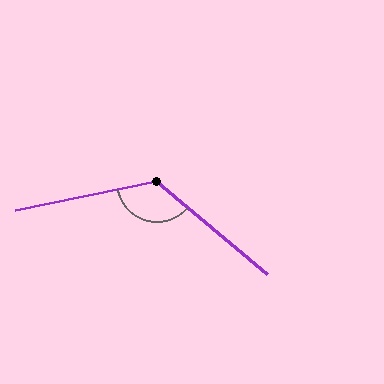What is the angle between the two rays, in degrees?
Approximately 128 degrees.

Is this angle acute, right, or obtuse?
It is obtuse.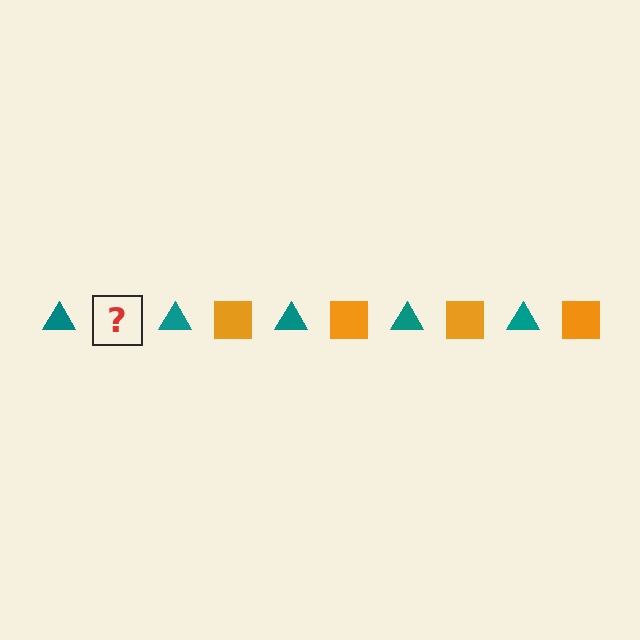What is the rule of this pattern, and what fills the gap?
The rule is that the pattern alternates between teal triangle and orange square. The gap should be filled with an orange square.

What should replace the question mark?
The question mark should be replaced with an orange square.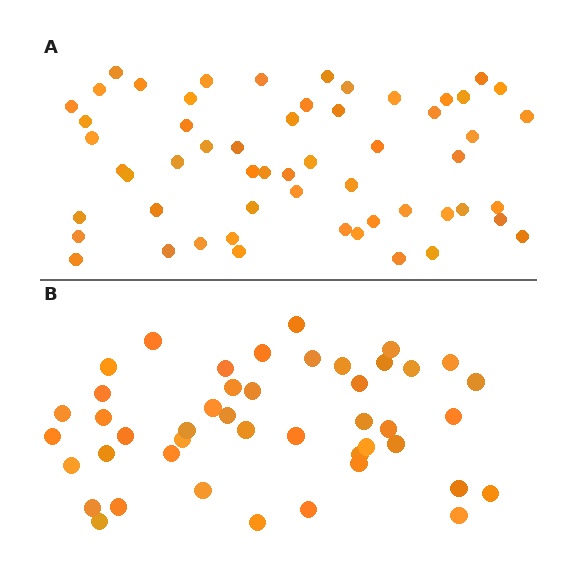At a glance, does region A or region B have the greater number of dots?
Region A (the top region) has more dots.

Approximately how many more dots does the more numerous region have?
Region A has roughly 12 or so more dots than region B.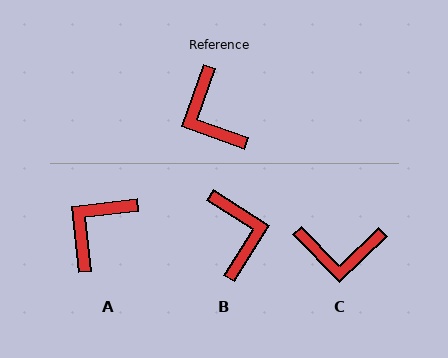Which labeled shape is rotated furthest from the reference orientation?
B, about 168 degrees away.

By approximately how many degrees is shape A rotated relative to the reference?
Approximately 64 degrees clockwise.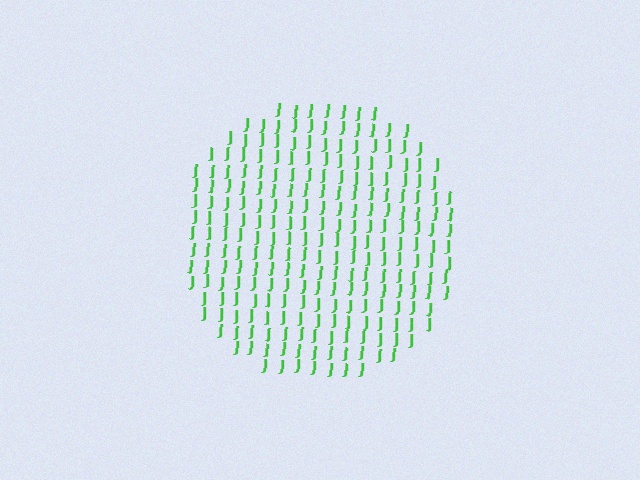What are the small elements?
The small elements are letter J's.